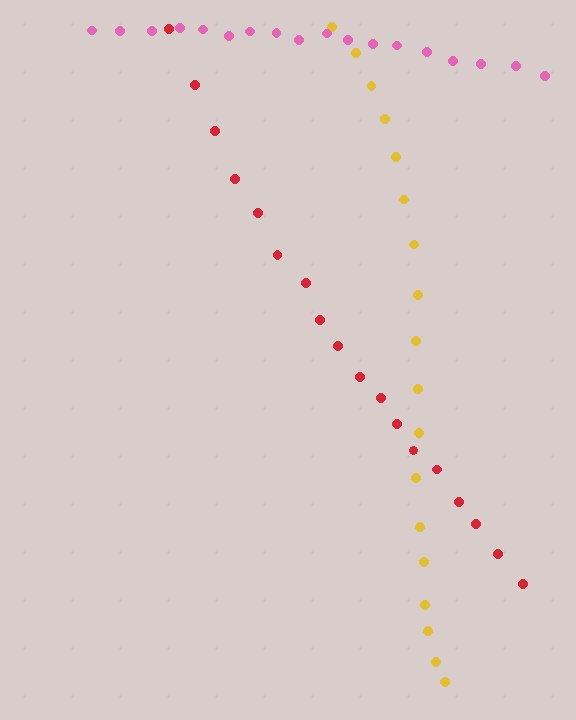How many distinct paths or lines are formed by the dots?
There are 3 distinct paths.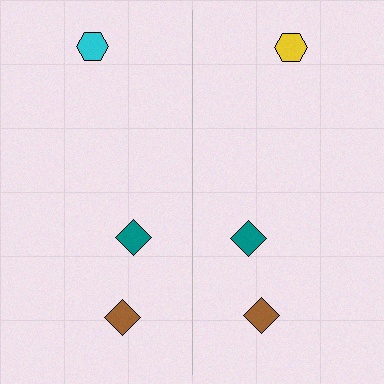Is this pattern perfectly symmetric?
No, the pattern is not perfectly symmetric. The yellow hexagon on the right side breaks the symmetry — its mirror counterpart is cyan.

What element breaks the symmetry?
The yellow hexagon on the right side breaks the symmetry — its mirror counterpart is cyan.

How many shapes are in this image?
There are 6 shapes in this image.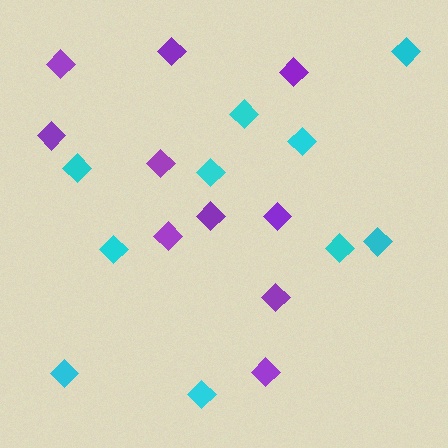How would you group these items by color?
There are 2 groups: one group of cyan diamonds (10) and one group of purple diamonds (10).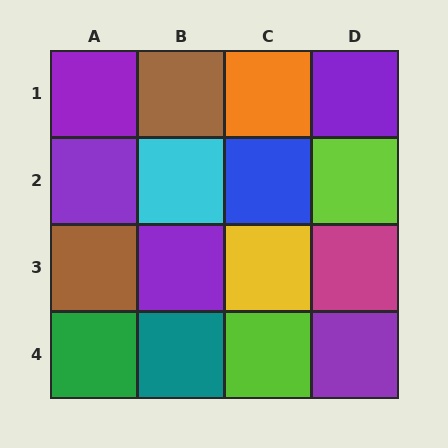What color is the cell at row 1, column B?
Brown.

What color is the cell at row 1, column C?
Orange.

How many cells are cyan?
1 cell is cyan.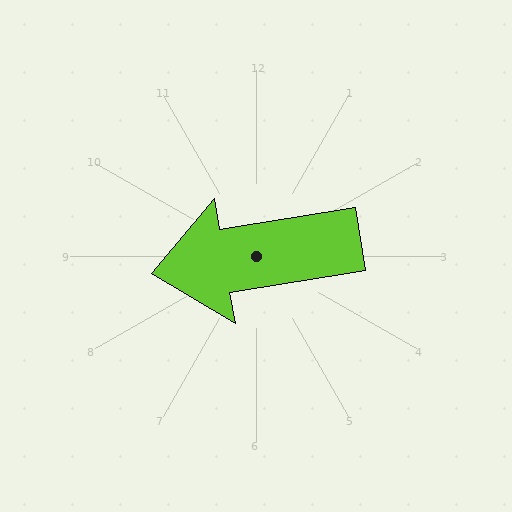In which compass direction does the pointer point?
West.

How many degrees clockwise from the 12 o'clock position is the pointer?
Approximately 261 degrees.